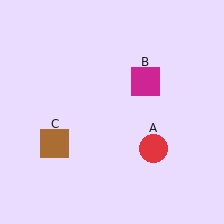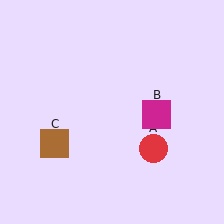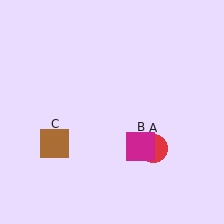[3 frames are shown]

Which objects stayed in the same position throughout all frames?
Red circle (object A) and brown square (object C) remained stationary.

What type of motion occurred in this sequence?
The magenta square (object B) rotated clockwise around the center of the scene.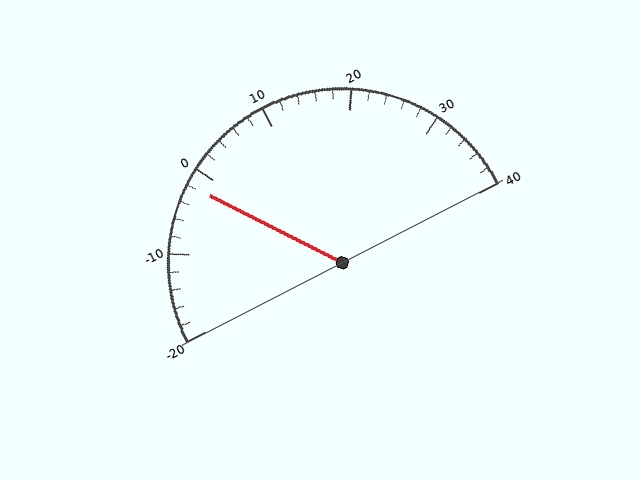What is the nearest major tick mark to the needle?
The nearest major tick mark is 0.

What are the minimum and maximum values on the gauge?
The gauge ranges from -20 to 40.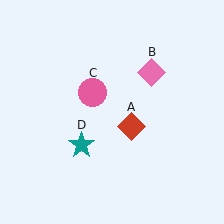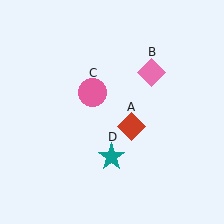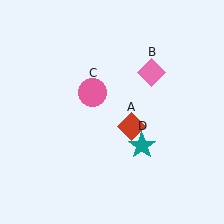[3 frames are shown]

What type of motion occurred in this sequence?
The teal star (object D) rotated counterclockwise around the center of the scene.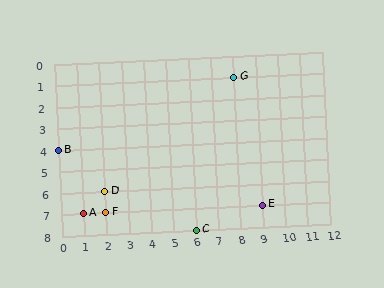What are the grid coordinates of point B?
Point B is at grid coordinates (0, 4).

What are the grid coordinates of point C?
Point C is at grid coordinates (6, 8).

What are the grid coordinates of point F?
Point F is at grid coordinates (2, 7).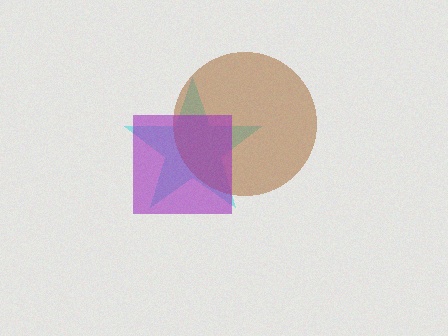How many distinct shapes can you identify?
There are 3 distinct shapes: a cyan star, a brown circle, a purple square.